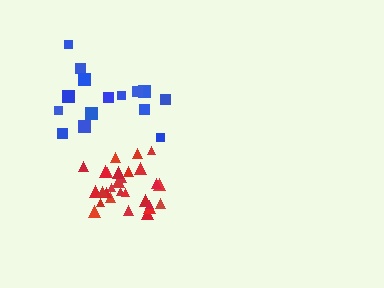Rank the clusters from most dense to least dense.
red, blue.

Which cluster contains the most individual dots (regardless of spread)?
Red (28).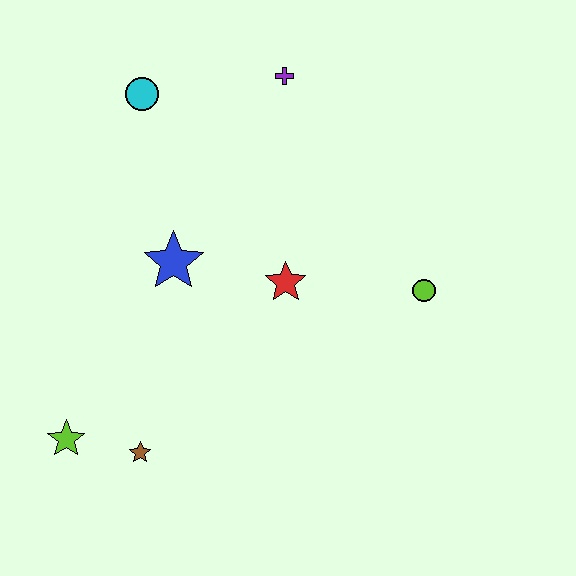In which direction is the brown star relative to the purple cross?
The brown star is below the purple cross.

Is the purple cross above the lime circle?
Yes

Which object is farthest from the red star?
The lime star is farthest from the red star.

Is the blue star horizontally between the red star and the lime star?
Yes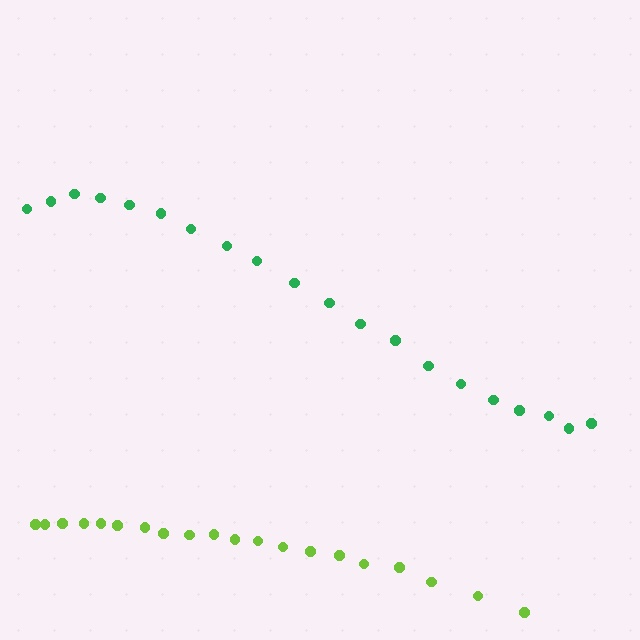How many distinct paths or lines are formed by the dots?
There are 2 distinct paths.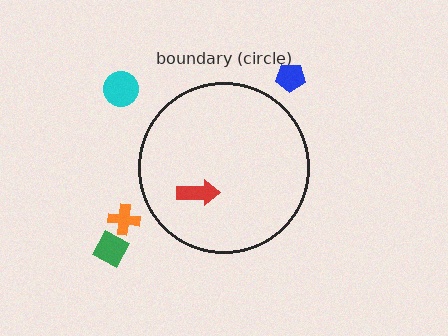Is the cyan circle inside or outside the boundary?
Outside.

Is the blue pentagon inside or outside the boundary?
Outside.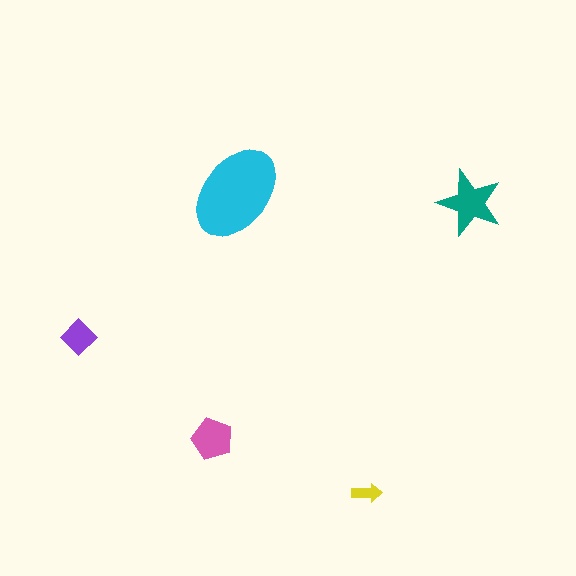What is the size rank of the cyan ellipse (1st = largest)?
1st.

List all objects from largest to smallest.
The cyan ellipse, the teal star, the pink pentagon, the purple diamond, the yellow arrow.